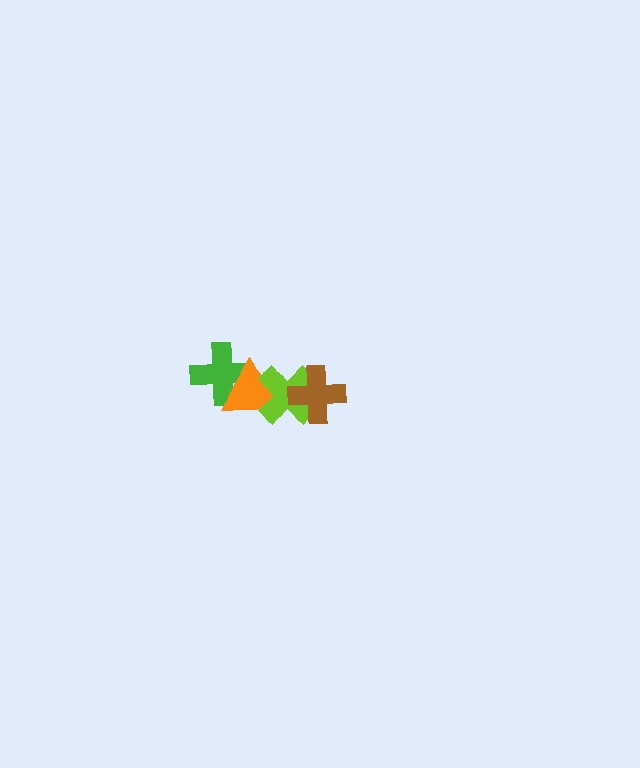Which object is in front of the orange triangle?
The lime cross is in front of the orange triangle.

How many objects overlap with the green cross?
1 object overlaps with the green cross.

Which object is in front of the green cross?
The orange triangle is in front of the green cross.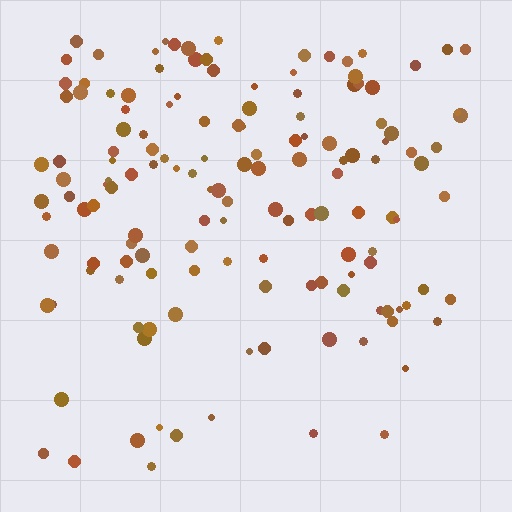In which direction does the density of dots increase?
From bottom to top, with the top side densest.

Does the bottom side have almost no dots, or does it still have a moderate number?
Still a moderate number, just noticeably fewer than the top.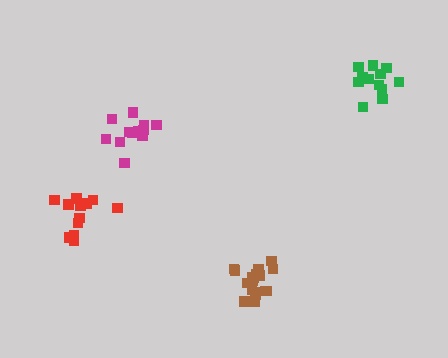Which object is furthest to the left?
The red cluster is leftmost.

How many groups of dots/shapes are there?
There are 4 groups.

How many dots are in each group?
Group 1: 18 dots, Group 2: 12 dots, Group 3: 12 dots, Group 4: 12 dots (54 total).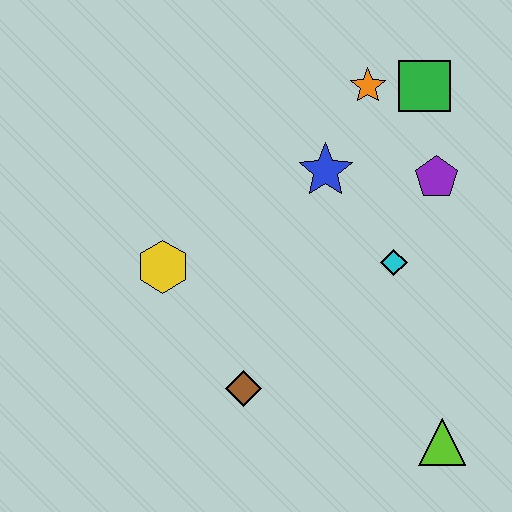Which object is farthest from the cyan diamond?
The yellow hexagon is farthest from the cyan diamond.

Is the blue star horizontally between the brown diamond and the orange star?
Yes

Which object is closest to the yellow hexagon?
The brown diamond is closest to the yellow hexagon.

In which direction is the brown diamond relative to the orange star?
The brown diamond is below the orange star.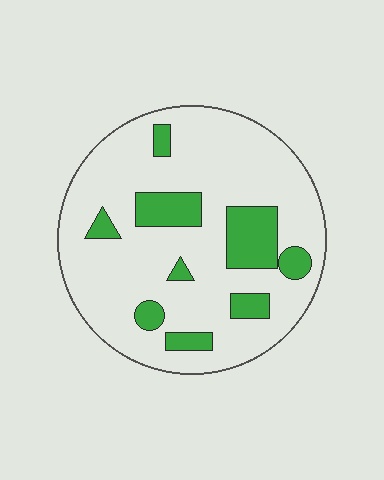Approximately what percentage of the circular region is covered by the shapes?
Approximately 20%.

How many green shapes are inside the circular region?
9.